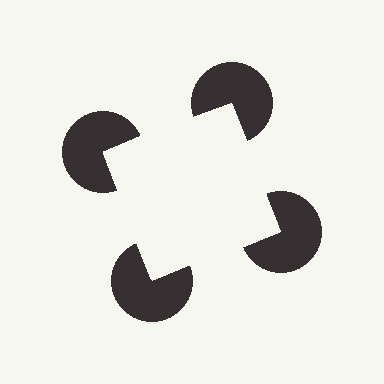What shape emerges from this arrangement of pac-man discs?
An illusory square — its edges are inferred from the aligned wedge cuts in the pac-man discs, not physically drawn.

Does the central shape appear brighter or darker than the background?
It typically appears slightly brighter than the background, even though no actual brightness change is drawn.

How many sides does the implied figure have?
4 sides.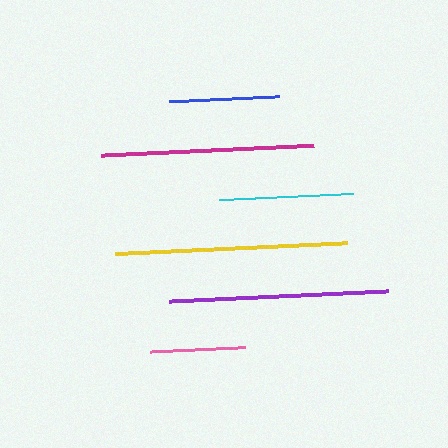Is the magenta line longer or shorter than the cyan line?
The magenta line is longer than the cyan line.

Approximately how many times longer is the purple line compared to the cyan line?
The purple line is approximately 1.7 times the length of the cyan line.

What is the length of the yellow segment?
The yellow segment is approximately 232 pixels long.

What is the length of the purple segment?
The purple segment is approximately 221 pixels long.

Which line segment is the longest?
The yellow line is the longest at approximately 232 pixels.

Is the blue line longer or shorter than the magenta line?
The magenta line is longer than the blue line.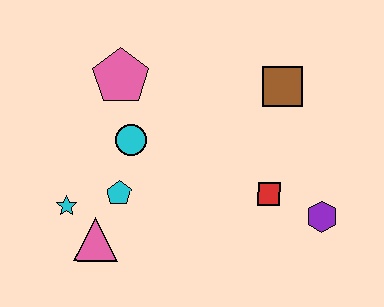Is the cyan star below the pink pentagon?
Yes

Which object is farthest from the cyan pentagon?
The purple hexagon is farthest from the cyan pentagon.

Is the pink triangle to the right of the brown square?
No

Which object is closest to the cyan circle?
The cyan pentagon is closest to the cyan circle.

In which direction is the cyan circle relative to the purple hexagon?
The cyan circle is to the left of the purple hexagon.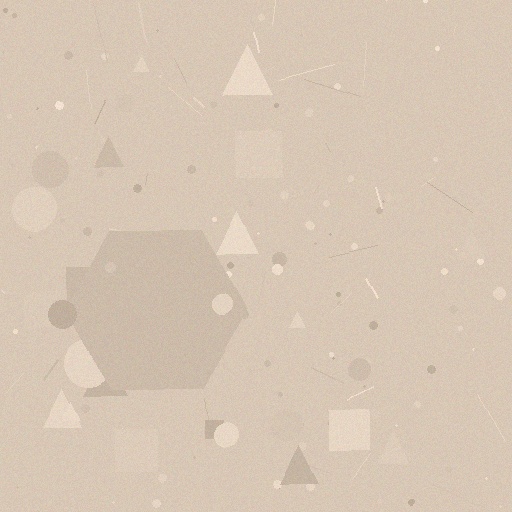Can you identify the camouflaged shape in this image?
The camouflaged shape is a hexagon.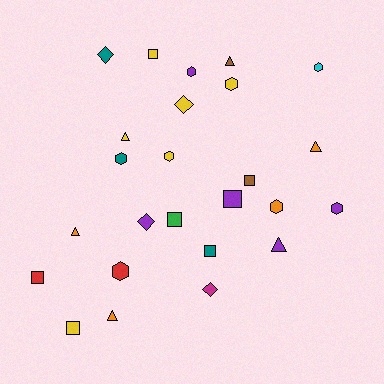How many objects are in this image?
There are 25 objects.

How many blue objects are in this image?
There are no blue objects.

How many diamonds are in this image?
There are 4 diamonds.